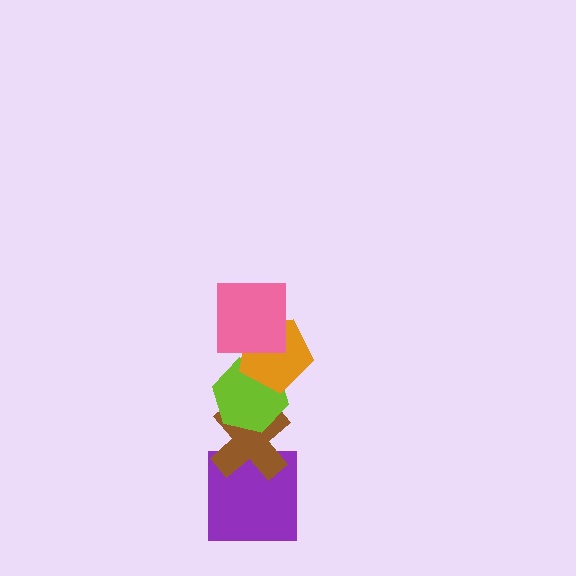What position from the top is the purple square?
The purple square is 5th from the top.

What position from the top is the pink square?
The pink square is 1st from the top.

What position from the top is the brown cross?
The brown cross is 4th from the top.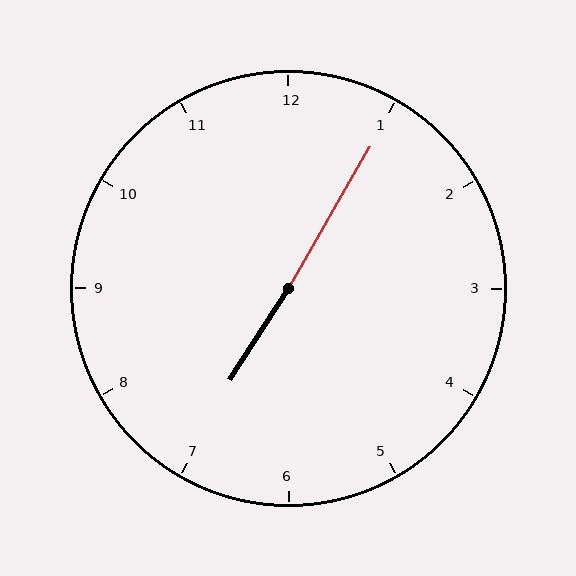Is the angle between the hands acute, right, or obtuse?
It is obtuse.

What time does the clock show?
7:05.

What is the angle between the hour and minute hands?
Approximately 178 degrees.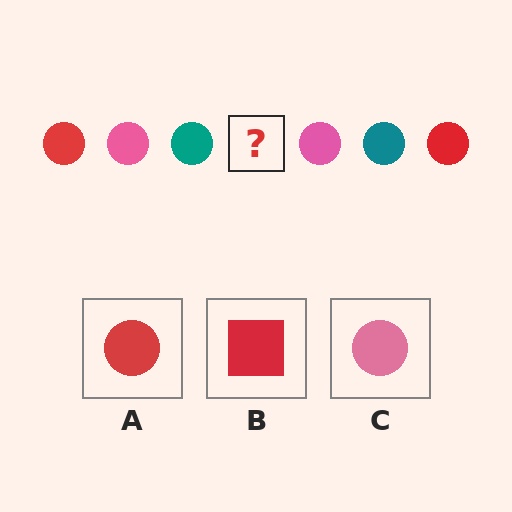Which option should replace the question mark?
Option A.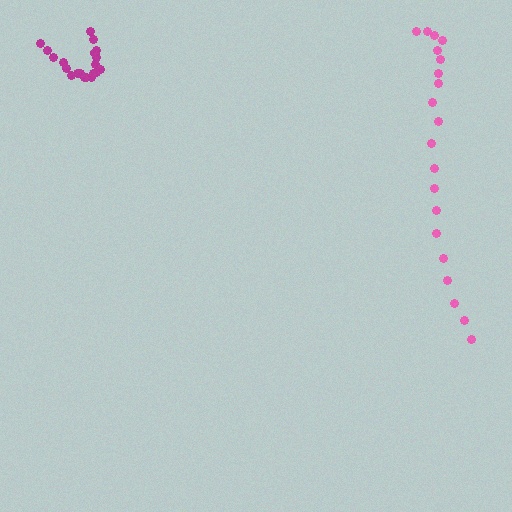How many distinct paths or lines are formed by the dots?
There are 2 distinct paths.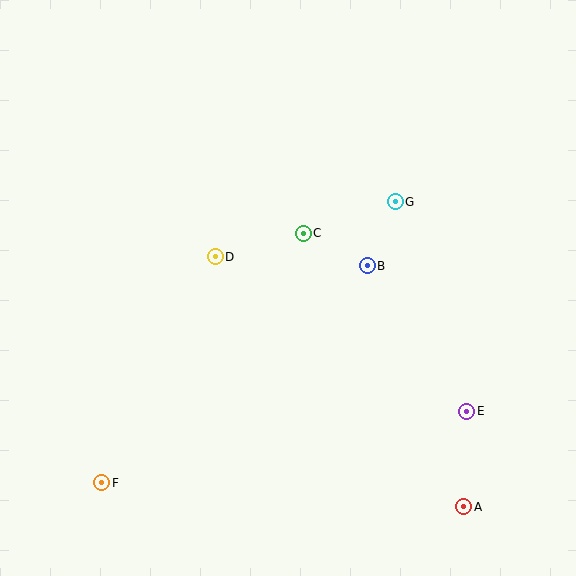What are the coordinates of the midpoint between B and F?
The midpoint between B and F is at (235, 374).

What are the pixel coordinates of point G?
Point G is at (395, 202).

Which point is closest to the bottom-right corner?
Point A is closest to the bottom-right corner.